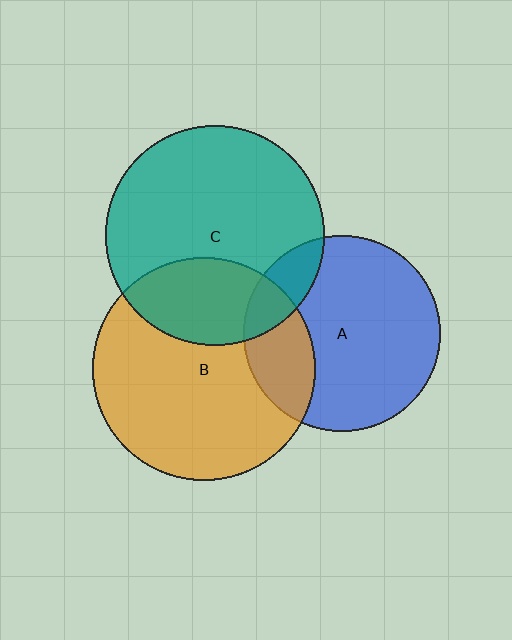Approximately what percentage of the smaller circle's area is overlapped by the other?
Approximately 30%.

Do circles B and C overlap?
Yes.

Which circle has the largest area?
Circle B (orange).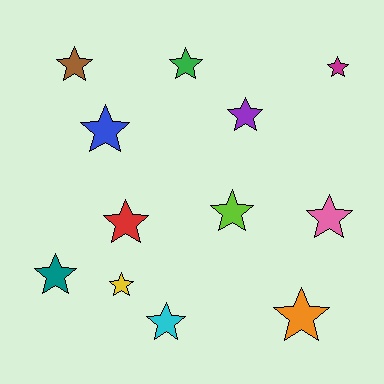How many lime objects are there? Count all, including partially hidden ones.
There is 1 lime object.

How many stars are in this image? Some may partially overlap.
There are 12 stars.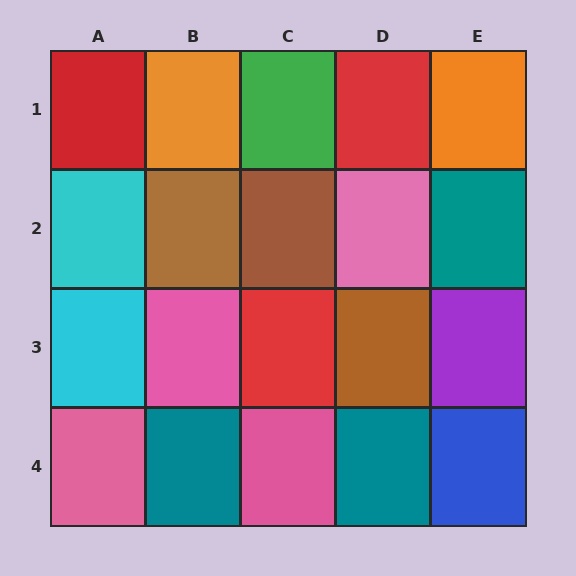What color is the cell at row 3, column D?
Brown.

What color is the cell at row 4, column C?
Pink.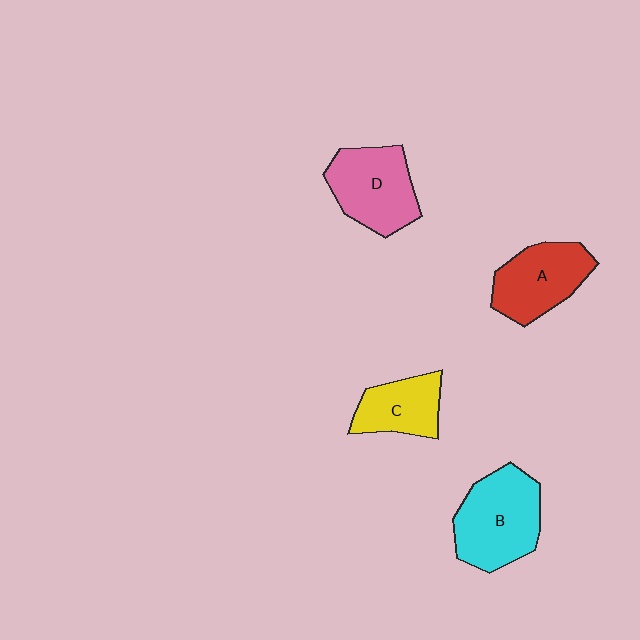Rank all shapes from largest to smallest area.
From largest to smallest: B (cyan), D (pink), A (red), C (yellow).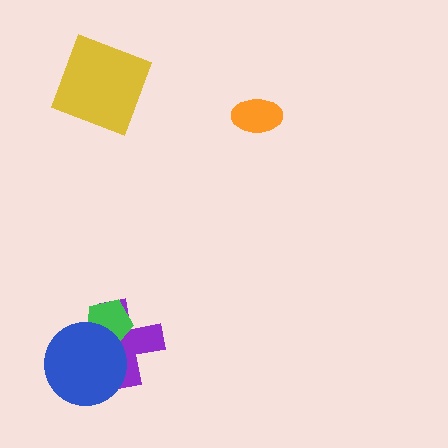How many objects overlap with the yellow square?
0 objects overlap with the yellow square.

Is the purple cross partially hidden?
Yes, it is partially covered by another shape.